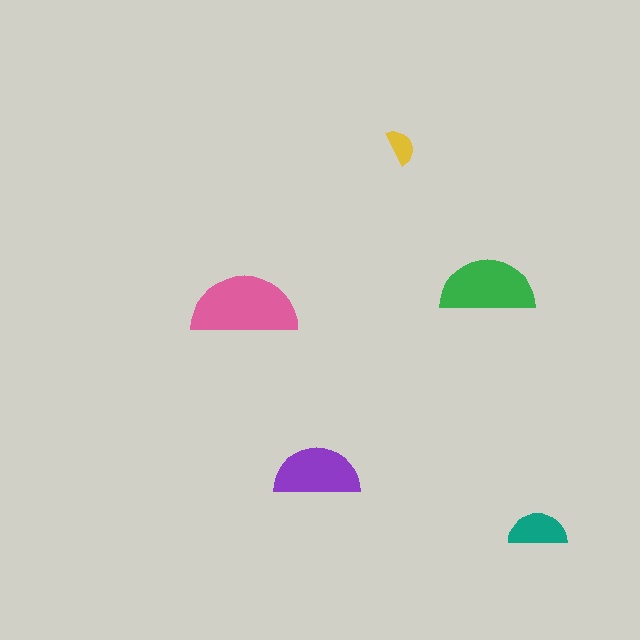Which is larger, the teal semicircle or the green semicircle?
The green one.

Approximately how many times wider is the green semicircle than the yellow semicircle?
About 2.5 times wider.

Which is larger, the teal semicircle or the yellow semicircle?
The teal one.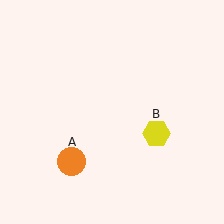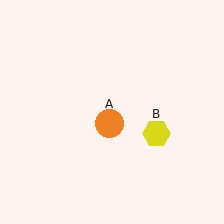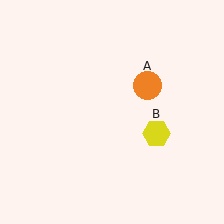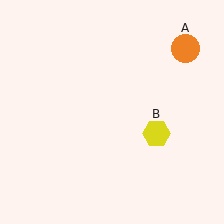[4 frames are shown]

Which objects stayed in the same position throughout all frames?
Yellow hexagon (object B) remained stationary.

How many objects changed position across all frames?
1 object changed position: orange circle (object A).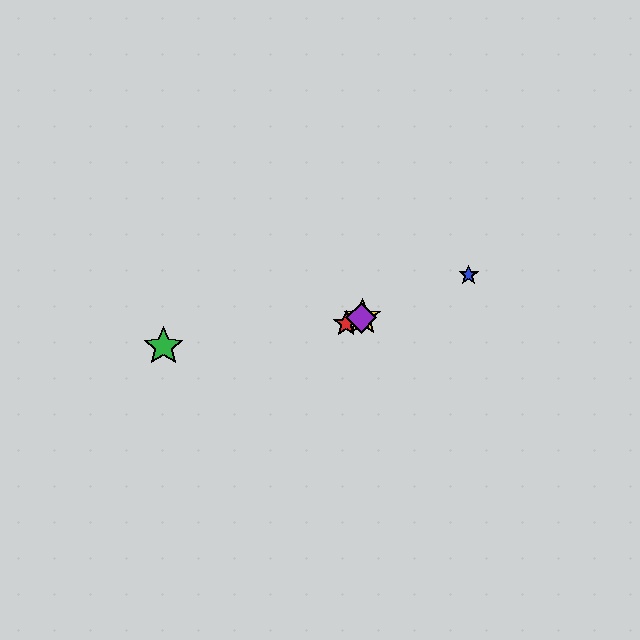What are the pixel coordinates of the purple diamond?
The purple diamond is at (361, 318).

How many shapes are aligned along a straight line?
4 shapes (the red star, the blue star, the yellow star, the purple diamond) are aligned along a straight line.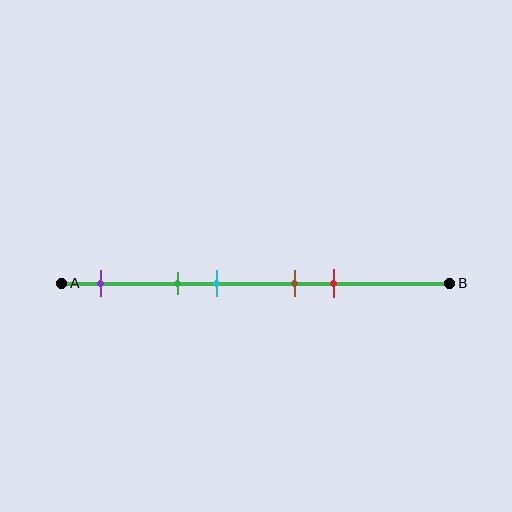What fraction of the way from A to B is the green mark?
The green mark is approximately 30% (0.3) of the way from A to B.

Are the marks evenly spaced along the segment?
No, the marks are not evenly spaced.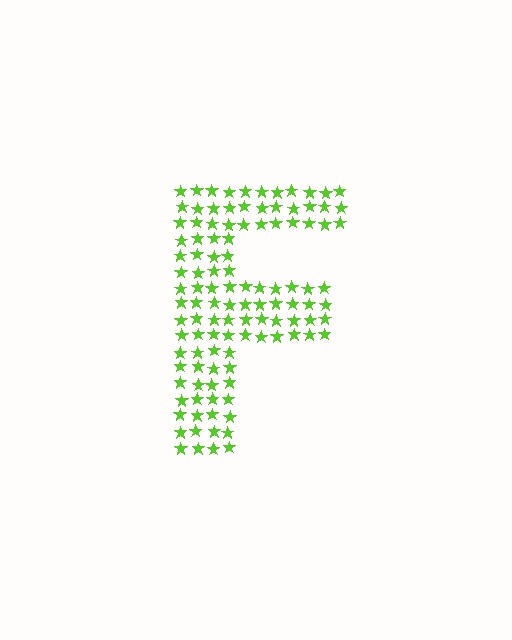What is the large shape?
The large shape is the letter F.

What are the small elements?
The small elements are stars.